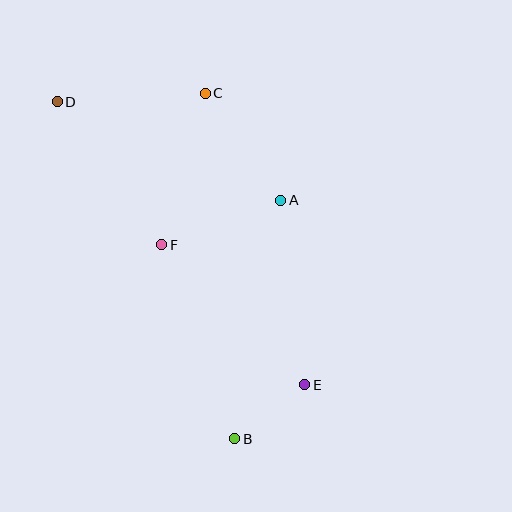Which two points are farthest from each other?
Points B and D are farthest from each other.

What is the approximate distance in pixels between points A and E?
The distance between A and E is approximately 186 pixels.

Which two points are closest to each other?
Points B and E are closest to each other.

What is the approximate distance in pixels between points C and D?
The distance between C and D is approximately 148 pixels.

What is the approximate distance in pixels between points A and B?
The distance between A and B is approximately 243 pixels.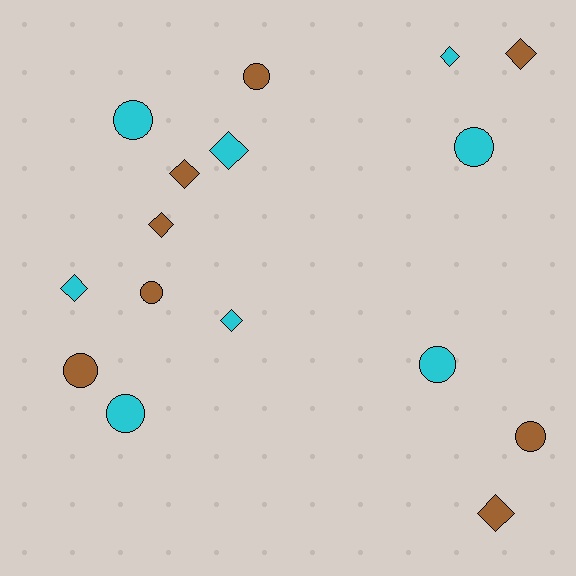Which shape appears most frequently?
Circle, with 8 objects.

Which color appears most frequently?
Cyan, with 8 objects.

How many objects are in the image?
There are 16 objects.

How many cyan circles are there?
There are 4 cyan circles.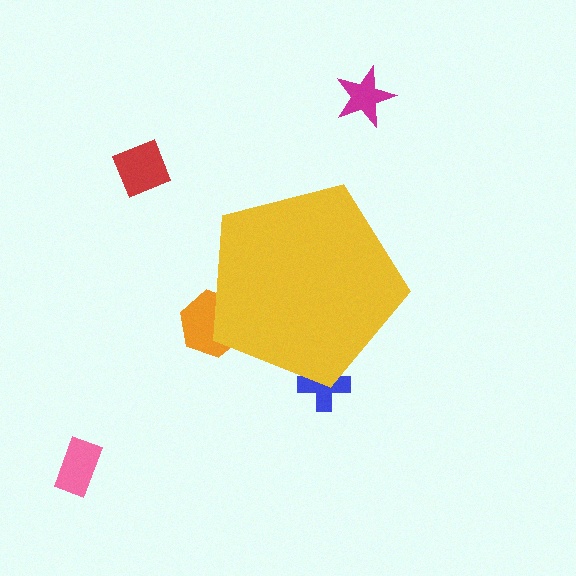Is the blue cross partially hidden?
Yes, the blue cross is partially hidden behind the yellow pentagon.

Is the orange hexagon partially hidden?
Yes, the orange hexagon is partially hidden behind the yellow pentagon.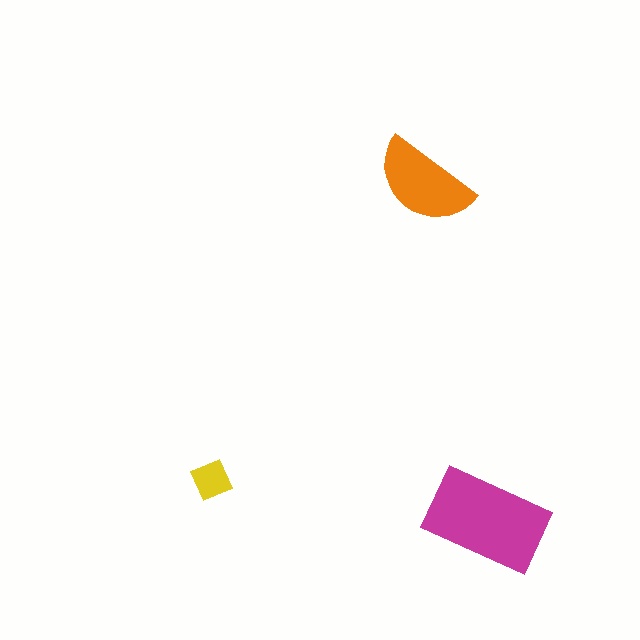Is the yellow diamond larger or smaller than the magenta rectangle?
Smaller.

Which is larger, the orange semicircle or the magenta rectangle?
The magenta rectangle.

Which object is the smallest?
The yellow diamond.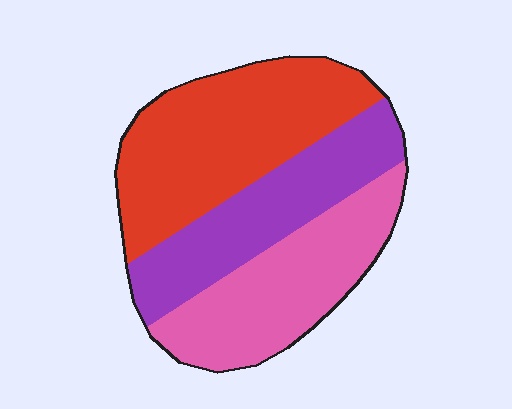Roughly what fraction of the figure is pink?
Pink takes up about one third (1/3) of the figure.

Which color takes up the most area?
Red, at roughly 40%.